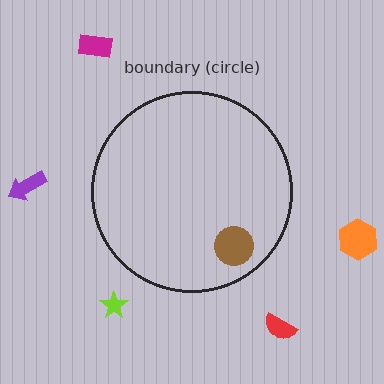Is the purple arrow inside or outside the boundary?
Outside.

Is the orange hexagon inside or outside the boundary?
Outside.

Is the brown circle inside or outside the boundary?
Inside.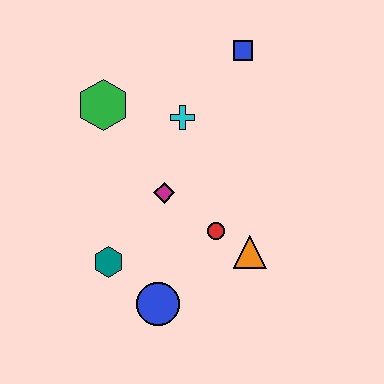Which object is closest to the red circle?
The orange triangle is closest to the red circle.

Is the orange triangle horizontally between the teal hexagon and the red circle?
No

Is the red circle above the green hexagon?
No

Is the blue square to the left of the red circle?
No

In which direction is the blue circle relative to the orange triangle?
The blue circle is to the left of the orange triangle.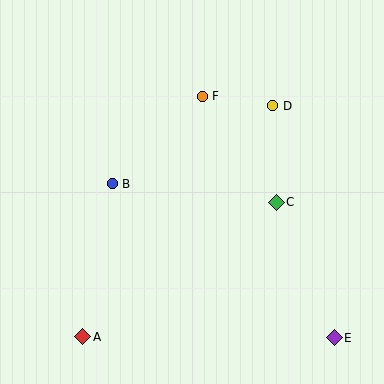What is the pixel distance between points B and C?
The distance between B and C is 165 pixels.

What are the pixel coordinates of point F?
Point F is at (202, 96).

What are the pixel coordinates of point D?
Point D is at (273, 106).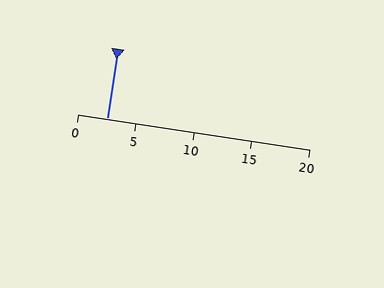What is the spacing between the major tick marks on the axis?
The major ticks are spaced 5 apart.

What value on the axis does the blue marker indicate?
The marker indicates approximately 2.5.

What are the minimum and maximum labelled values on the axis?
The axis runs from 0 to 20.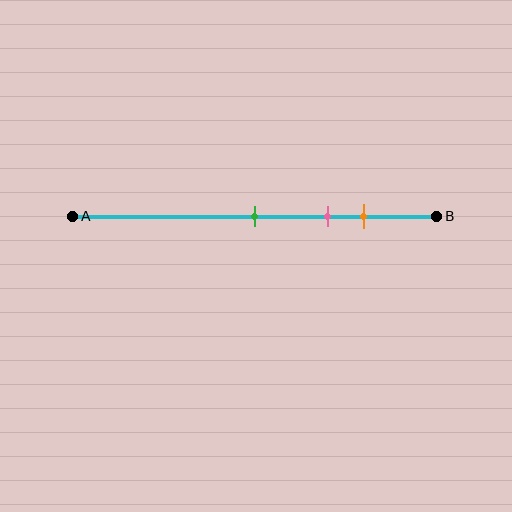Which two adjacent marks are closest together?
The pink and orange marks are the closest adjacent pair.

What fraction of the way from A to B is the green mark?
The green mark is approximately 50% (0.5) of the way from A to B.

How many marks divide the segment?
There are 3 marks dividing the segment.